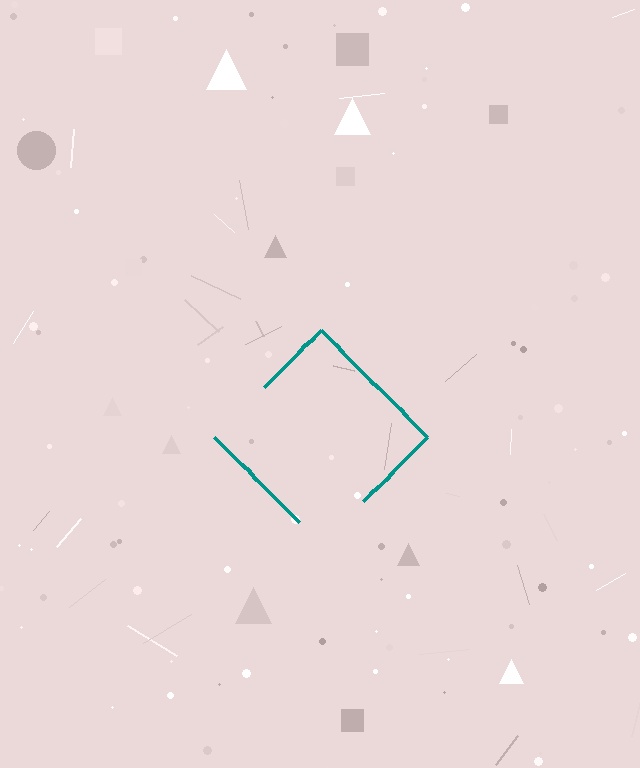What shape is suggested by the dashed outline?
The dashed outline suggests a diamond.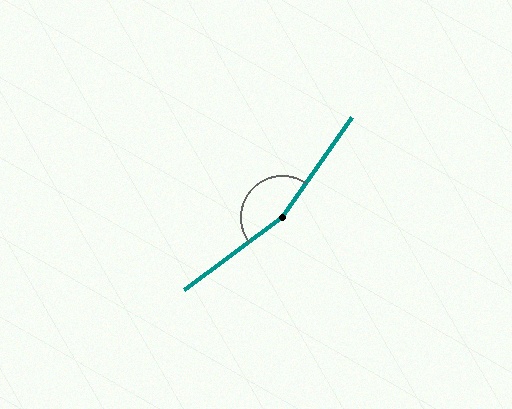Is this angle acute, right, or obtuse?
It is obtuse.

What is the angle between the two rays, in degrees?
Approximately 162 degrees.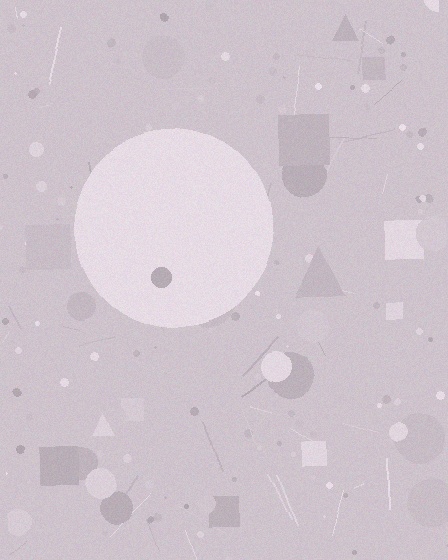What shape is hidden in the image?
A circle is hidden in the image.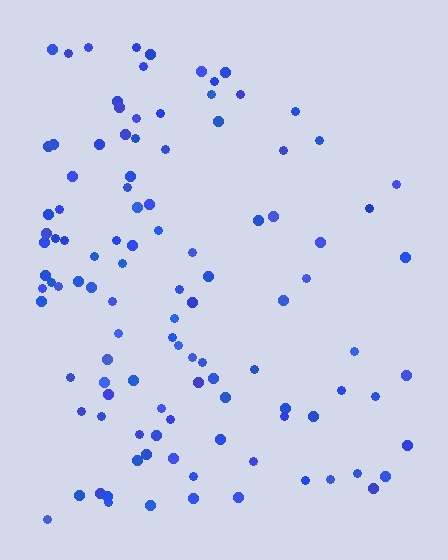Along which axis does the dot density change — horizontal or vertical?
Horizontal.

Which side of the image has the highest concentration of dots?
The left.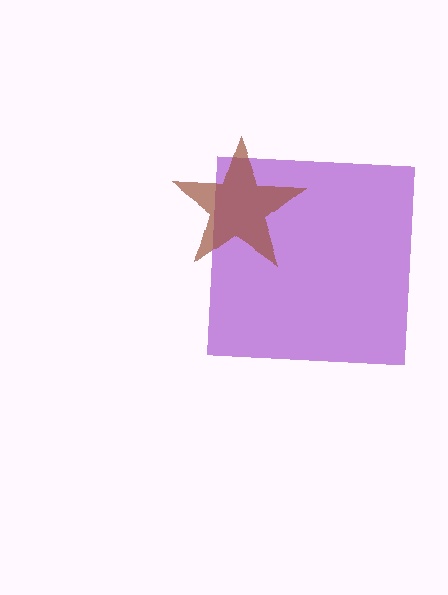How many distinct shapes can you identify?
There are 2 distinct shapes: a purple square, a brown star.